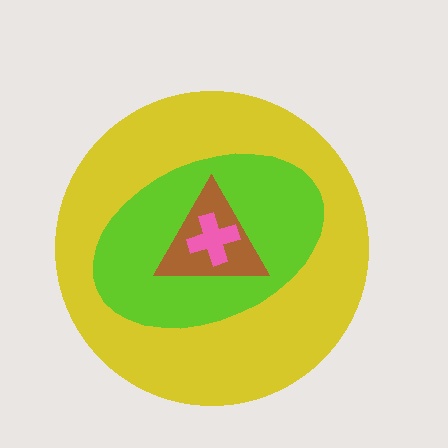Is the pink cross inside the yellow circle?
Yes.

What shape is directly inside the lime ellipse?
The brown triangle.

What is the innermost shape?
The pink cross.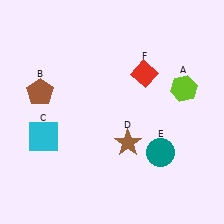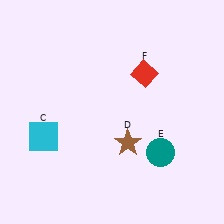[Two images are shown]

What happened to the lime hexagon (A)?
The lime hexagon (A) was removed in Image 2. It was in the top-right area of Image 1.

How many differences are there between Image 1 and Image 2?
There are 2 differences between the two images.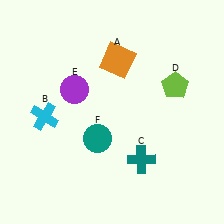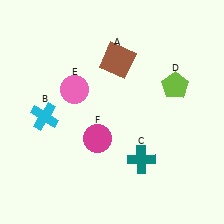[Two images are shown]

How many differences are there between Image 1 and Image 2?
There are 3 differences between the two images.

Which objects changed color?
A changed from orange to brown. E changed from purple to pink. F changed from teal to magenta.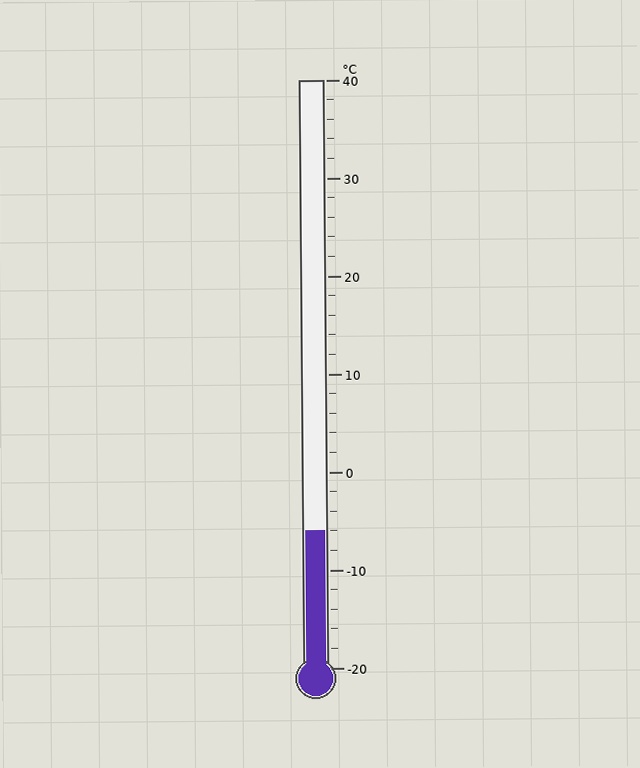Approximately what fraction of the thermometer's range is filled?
The thermometer is filled to approximately 25% of its range.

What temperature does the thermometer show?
The thermometer shows approximately -6°C.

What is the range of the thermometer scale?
The thermometer scale ranges from -20°C to 40°C.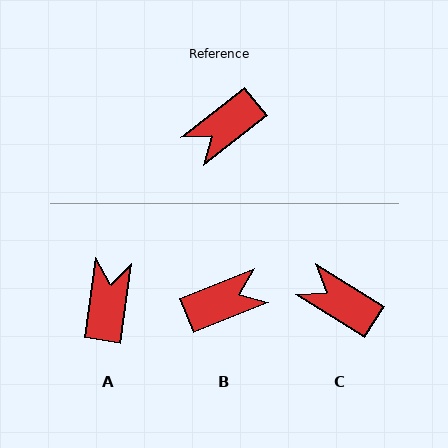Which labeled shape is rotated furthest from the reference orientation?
B, about 164 degrees away.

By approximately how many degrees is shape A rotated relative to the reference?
Approximately 137 degrees clockwise.